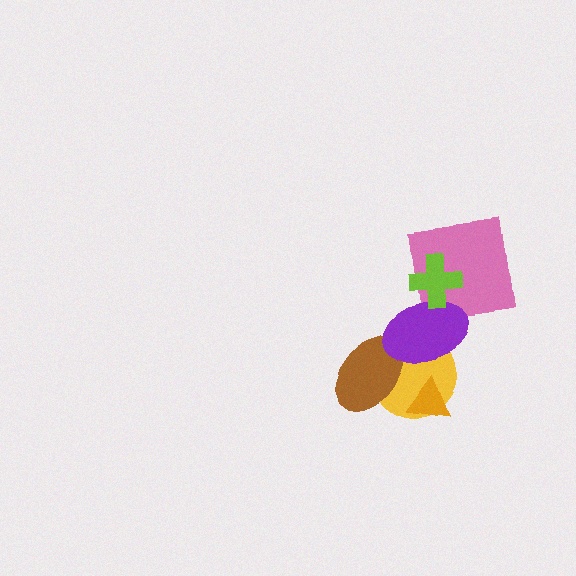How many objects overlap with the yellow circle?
3 objects overlap with the yellow circle.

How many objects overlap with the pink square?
2 objects overlap with the pink square.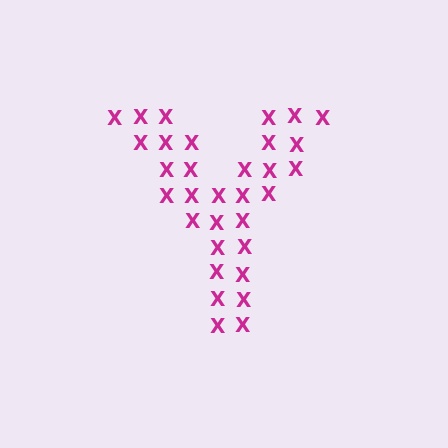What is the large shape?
The large shape is the letter Y.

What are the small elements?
The small elements are letter X's.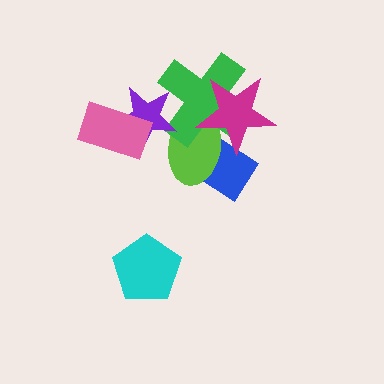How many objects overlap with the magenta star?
3 objects overlap with the magenta star.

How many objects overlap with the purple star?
3 objects overlap with the purple star.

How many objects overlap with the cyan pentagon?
0 objects overlap with the cyan pentagon.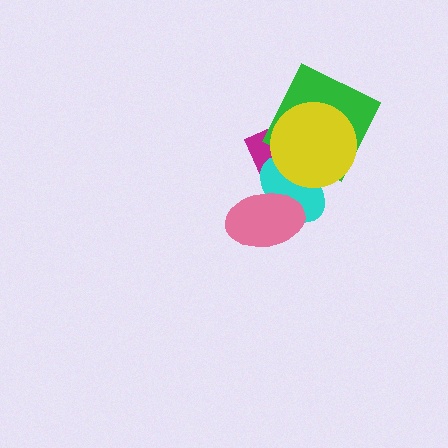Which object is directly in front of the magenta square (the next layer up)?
The cyan ellipse is directly in front of the magenta square.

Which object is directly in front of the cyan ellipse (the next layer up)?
The pink ellipse is directly in front of the cyan ellipse.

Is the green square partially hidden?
Yes, it is partially covered by another shape.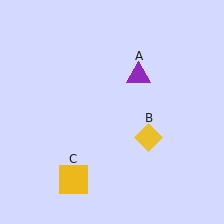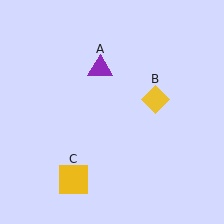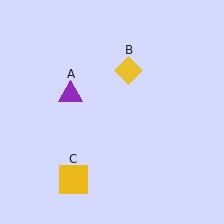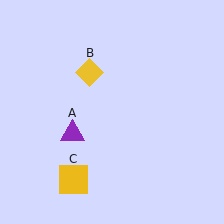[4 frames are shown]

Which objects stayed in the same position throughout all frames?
Yellow square (object C) remained stationary.